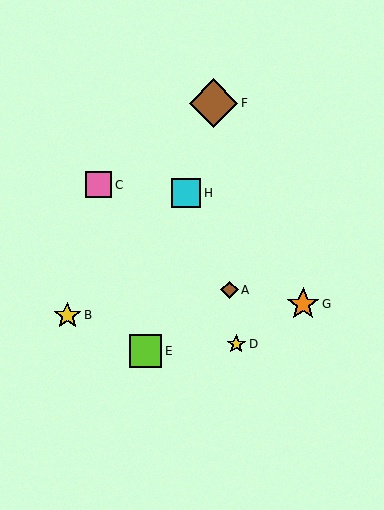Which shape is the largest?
The brown diamond (labeled F) is the largest.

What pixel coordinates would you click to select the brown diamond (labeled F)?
Click at (214, 103) to select the brown diamond F.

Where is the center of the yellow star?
The center of the yellow star is at (236, 344).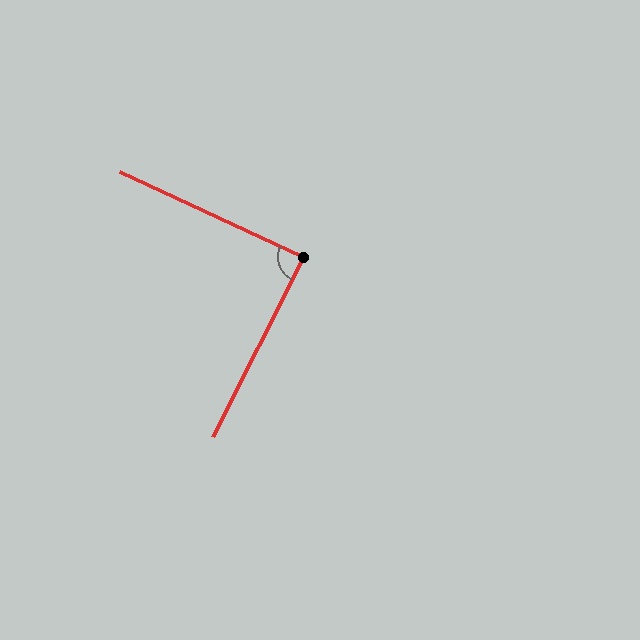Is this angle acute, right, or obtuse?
It is approximately a right angle.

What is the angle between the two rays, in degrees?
Approximately 88 degrees.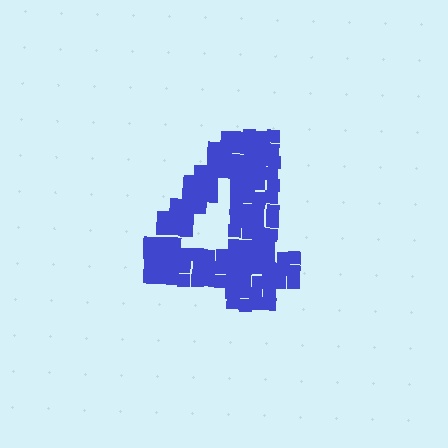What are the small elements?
The small elements are squares.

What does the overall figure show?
The overall figure shows the digit 4.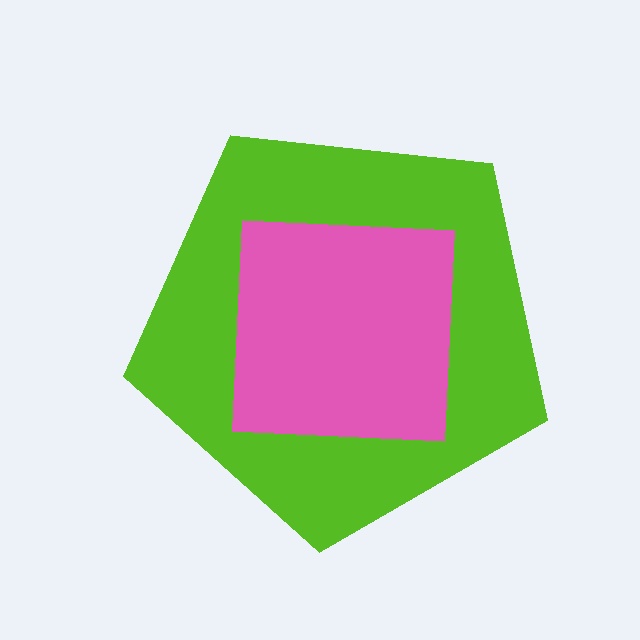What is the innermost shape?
The pink square.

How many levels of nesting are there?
2.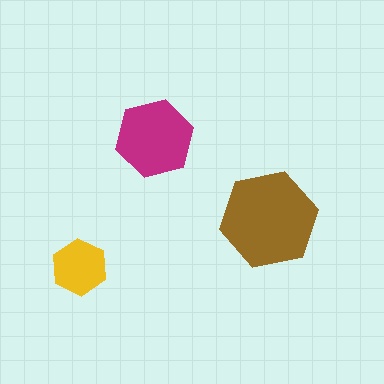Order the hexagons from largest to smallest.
the brown one, the magenta one, the yellow one.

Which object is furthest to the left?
The yellow hexagon is leftmost.